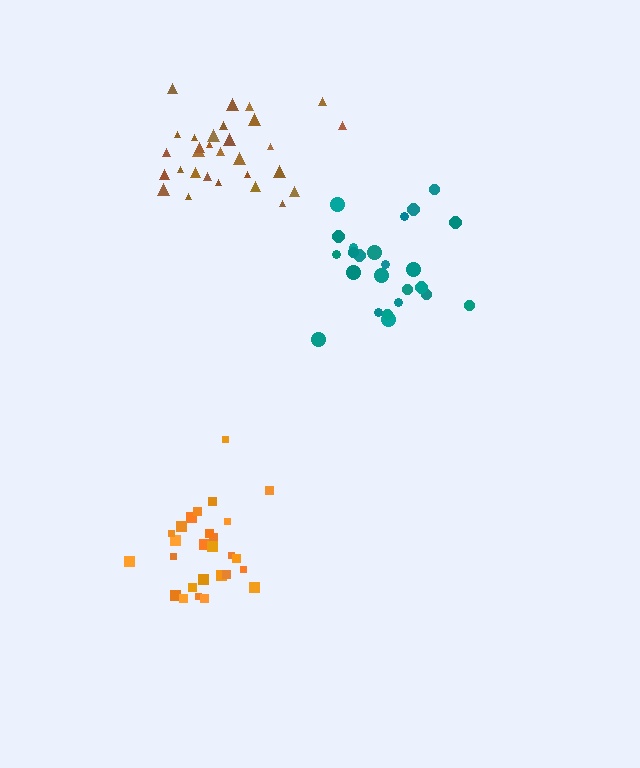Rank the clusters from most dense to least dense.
orange, brown, teal.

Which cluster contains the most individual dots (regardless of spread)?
Brown (30).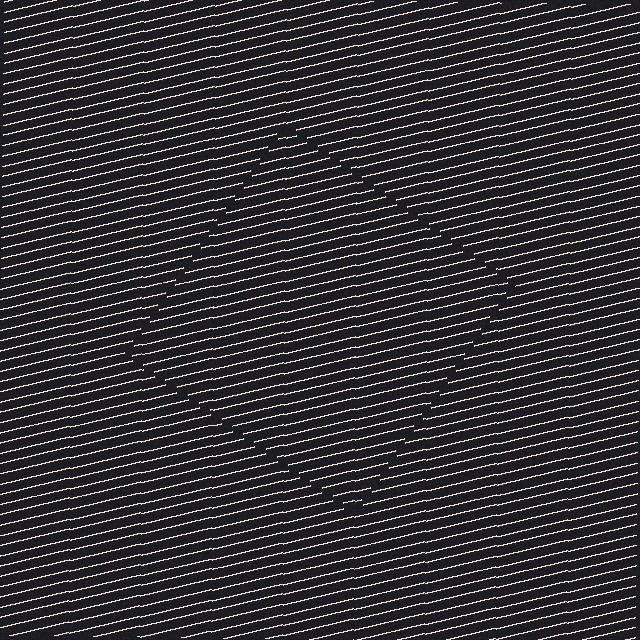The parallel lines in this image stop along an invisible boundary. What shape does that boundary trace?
An illusory square. The interior of the shape contains the same grating, shifted by half a period — the contour is defined by the phase discontinuity where line-ends from the inner and outer gratings abut.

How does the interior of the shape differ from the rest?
The interior of the shape contains the same grating, shifted by half a period — the contour is defined by the phase discontinuity where line-ends from the inner and outer gratings abut.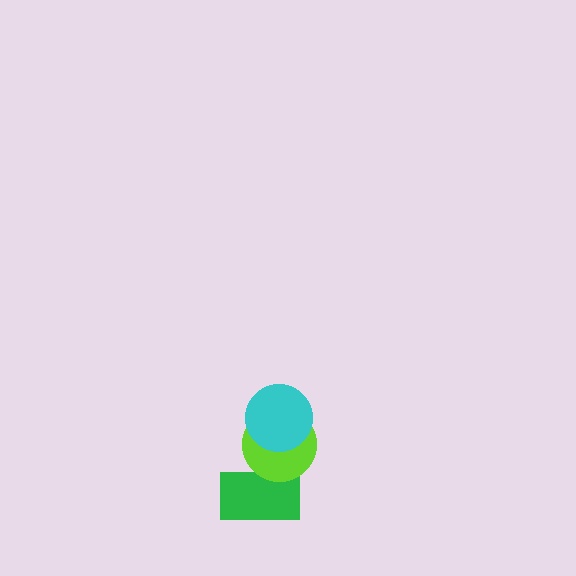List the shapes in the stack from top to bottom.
From top to bottom: the cyan circle, the lime circle, the green rectangle.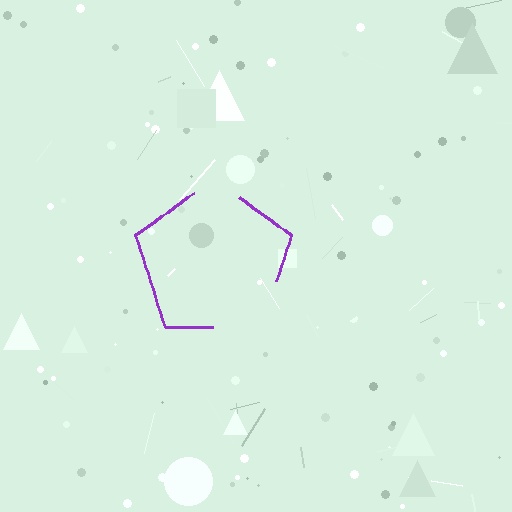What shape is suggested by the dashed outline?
The dashed outline suggests a pentagon.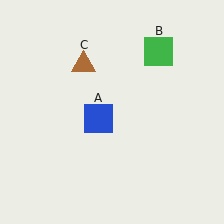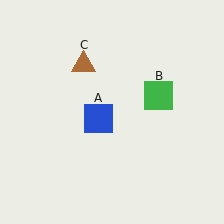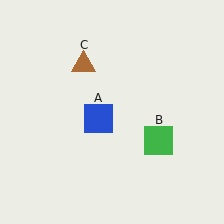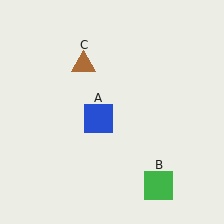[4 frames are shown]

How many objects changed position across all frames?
1 object changed position: green square (object B).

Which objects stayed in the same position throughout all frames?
Blue square (object A) and brown triangle (object C) remained stationary.